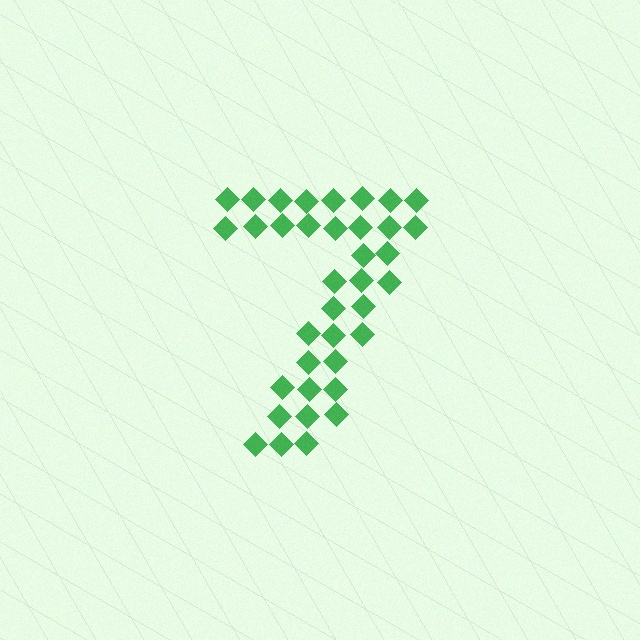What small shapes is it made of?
It is made of small diamonds.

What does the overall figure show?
The overall figure shows the digit 7.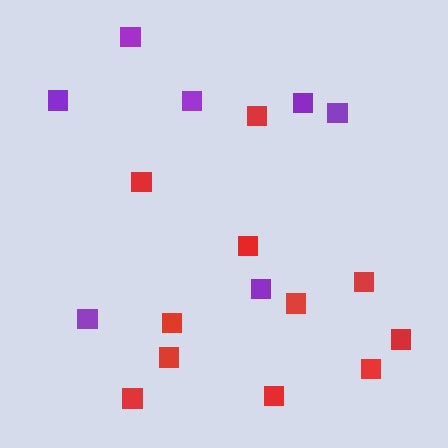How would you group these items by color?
There are 2 groups: one group of red squares (11) and one group of purple squares (7).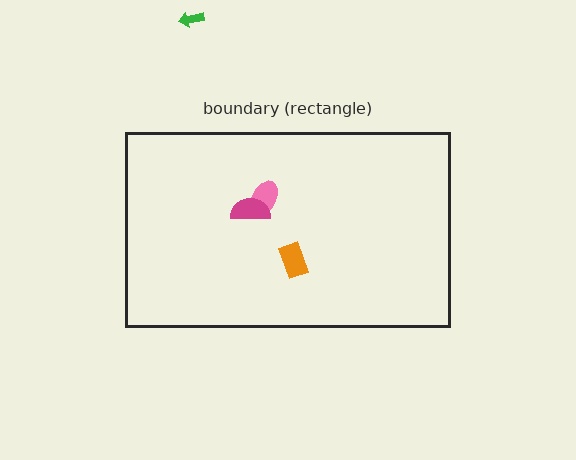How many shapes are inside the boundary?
3 inside, 1 outside.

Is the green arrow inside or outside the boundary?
Outside.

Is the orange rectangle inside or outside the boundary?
Inside.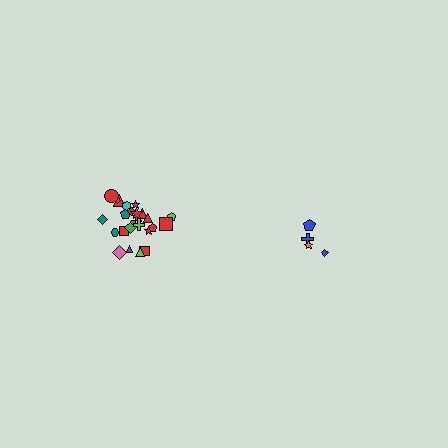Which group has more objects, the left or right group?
The left group.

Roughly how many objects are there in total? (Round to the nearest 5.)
Roughly 30 objects in total.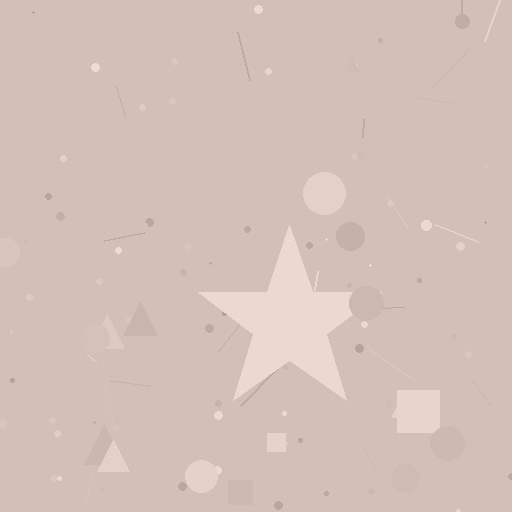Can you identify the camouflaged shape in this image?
The camouflaged shape is a star.